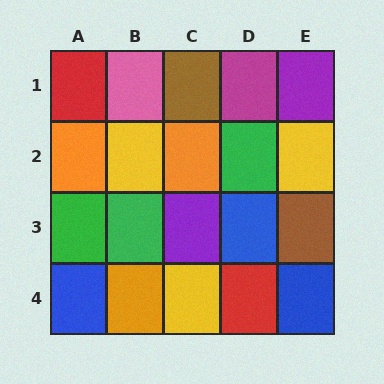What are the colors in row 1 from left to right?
Red, pink, brown, magenta, purple.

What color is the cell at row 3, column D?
Blue.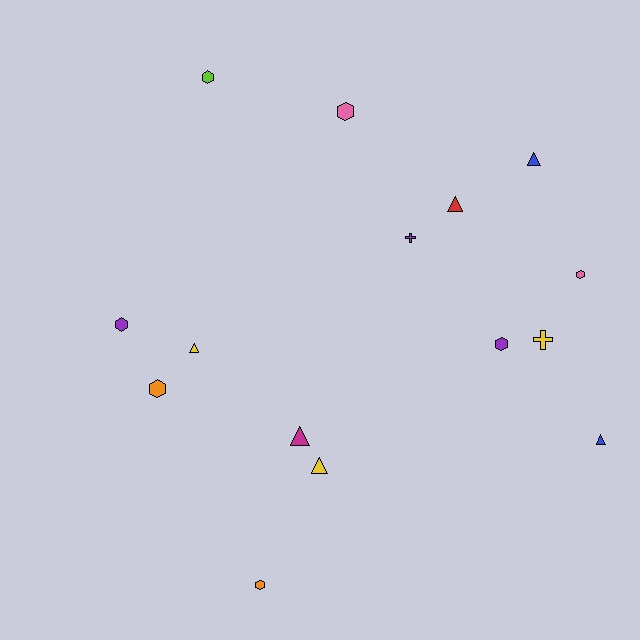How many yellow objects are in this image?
There are 3 yellow objects.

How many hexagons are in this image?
There are 7 hexagons.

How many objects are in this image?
There are 15 objects.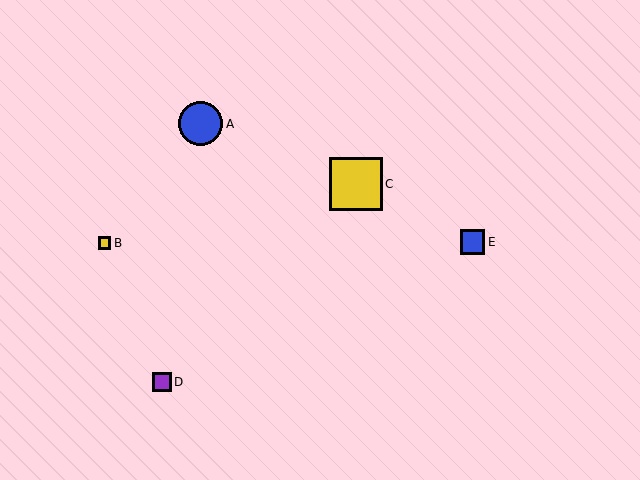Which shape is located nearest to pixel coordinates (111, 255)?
The yellow square (labeled B) at (105, 243) is nearest to that location.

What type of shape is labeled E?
Shape E is a blue square.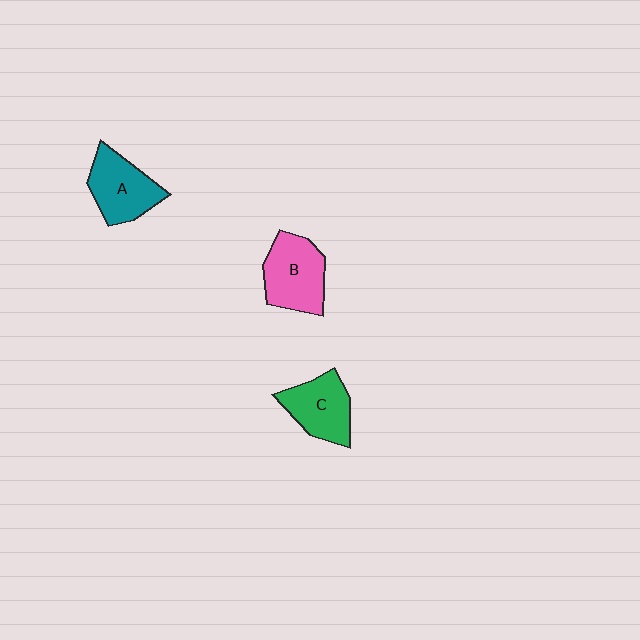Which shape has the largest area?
Shape B (pink).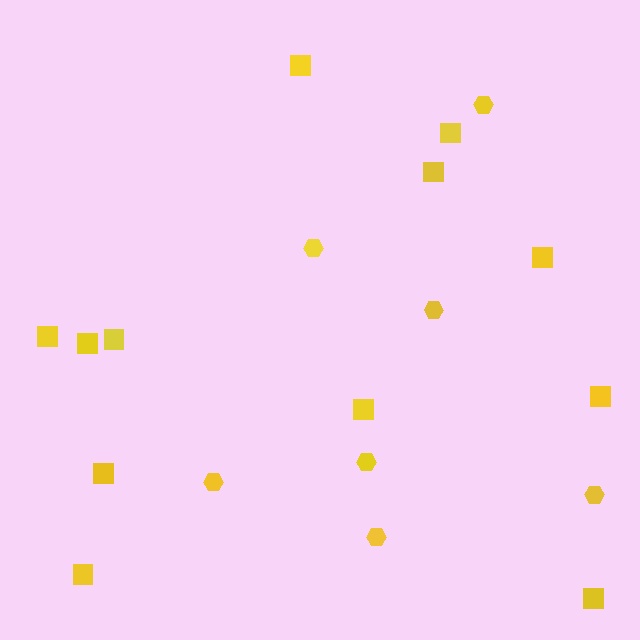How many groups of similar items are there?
There are 2 groups: one group of squares (12) and one group of hexagons (7).